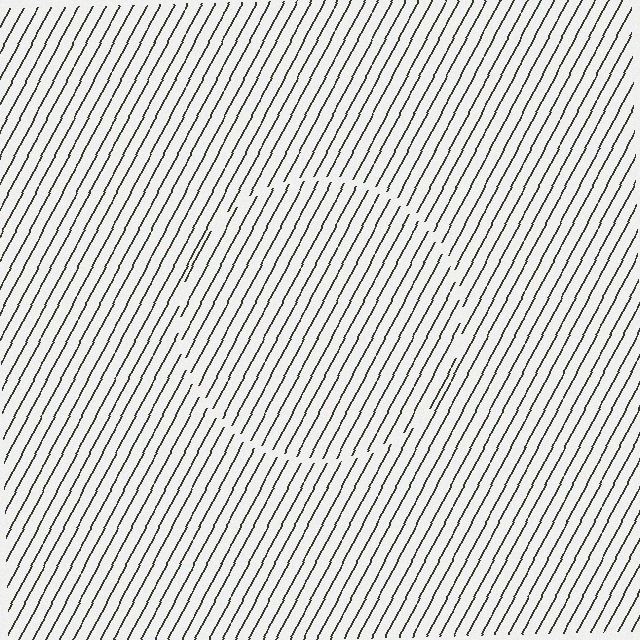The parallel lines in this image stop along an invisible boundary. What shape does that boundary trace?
An illusory circle. The interior of the shape contains the same grating, shifted by half a period — the contour is defined by the phase discontinuity where line-ends from the inner and outer gratings abut.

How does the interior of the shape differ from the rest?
The interior of the shape contains the same grating, shifted by half a period — the contour is defined by the phase discontinuity where line-ends from the inner and outer gratings abut.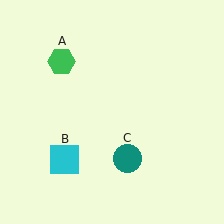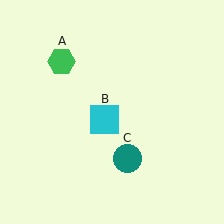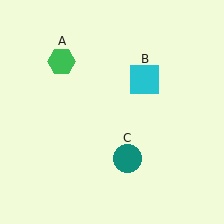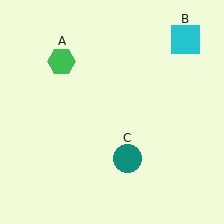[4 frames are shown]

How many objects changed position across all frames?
1 object changed position: cyan square (object B).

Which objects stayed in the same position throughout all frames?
Green hexagon (object A) and teal circle (object C) remained stationary.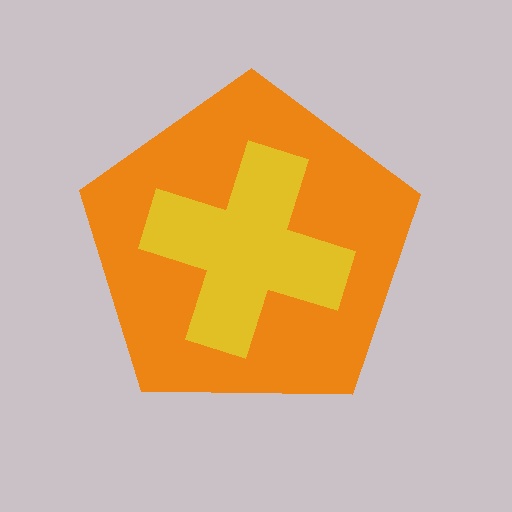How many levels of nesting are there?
2.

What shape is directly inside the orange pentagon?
The yellow cross.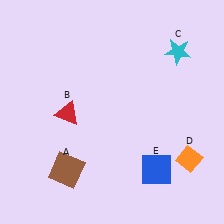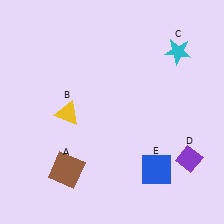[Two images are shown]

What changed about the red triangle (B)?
In Image 1, B is red. In Image 2, it changed to yellow.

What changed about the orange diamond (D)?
In Image 1, D is orange. In Image 2, it changed to purple.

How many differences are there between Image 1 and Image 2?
There are 2 differences between the two images.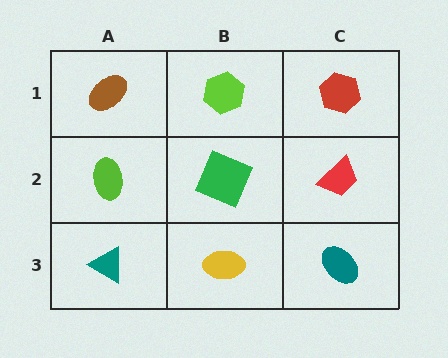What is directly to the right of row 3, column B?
A teal ellipse.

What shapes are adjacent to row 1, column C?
A red trapezoid (row 2, column C), a lime hexagon (row 1, column B).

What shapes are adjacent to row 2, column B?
A lime hexagon (row 1, column B), a yellow ellipse (row 3, column B), a lime ellipse (row 2, column A), a red trapezoid (row 2, column C).